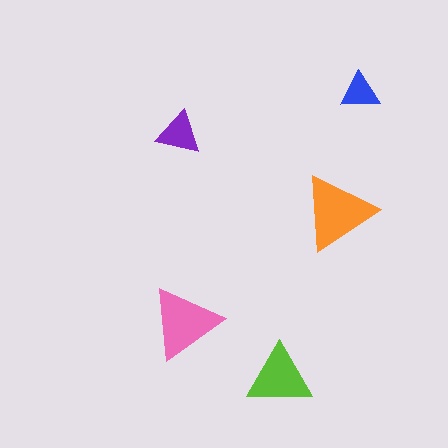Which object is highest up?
The blue triangle is topmost.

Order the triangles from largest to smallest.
the orange one, the pink one, the lime one, the purple one, the blue one.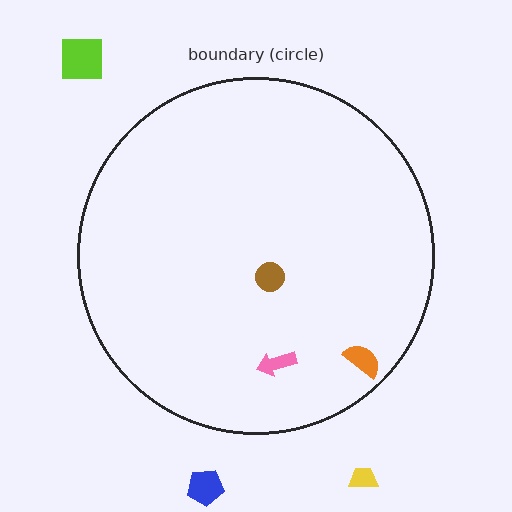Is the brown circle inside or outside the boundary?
Inside.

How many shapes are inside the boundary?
3 inside, 3 outside.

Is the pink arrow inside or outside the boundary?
Inside.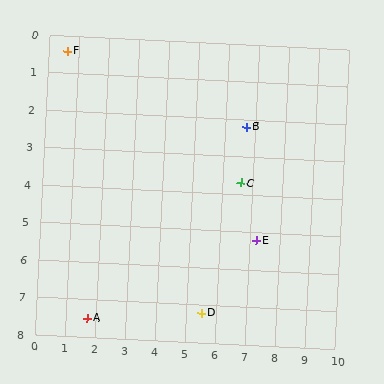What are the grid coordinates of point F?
Point F is at approximately (0.6, 0.4).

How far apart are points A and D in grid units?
Points A and D are about 3.8 grid units apart.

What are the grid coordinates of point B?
Point B is at approximately (6.7, 2.2).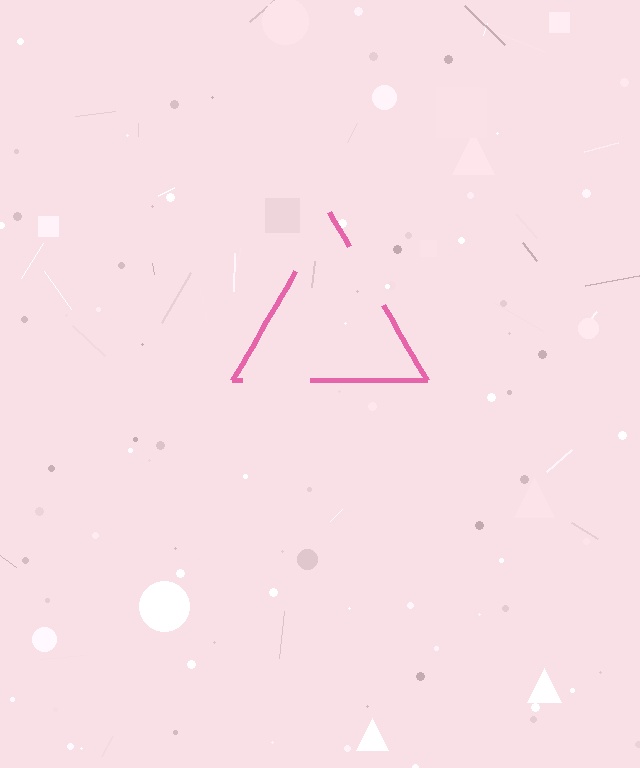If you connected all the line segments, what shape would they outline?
They would outline a triangle.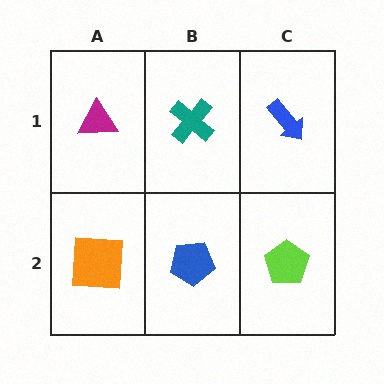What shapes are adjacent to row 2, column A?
A magenta triangle (row 1, column A), a blue pentagon (row 2, column B).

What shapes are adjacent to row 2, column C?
A blue arrow (row 1, column C), a blue pentagon (row 2, column B).